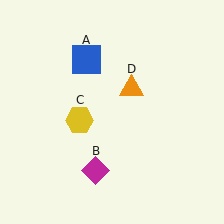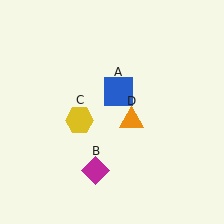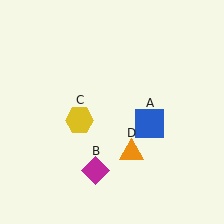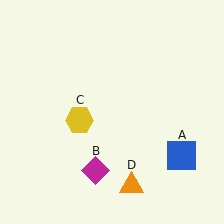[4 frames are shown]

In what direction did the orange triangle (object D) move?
The orange triangle (object D) moved down.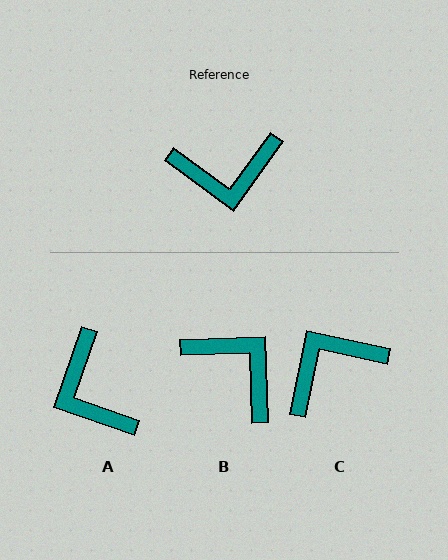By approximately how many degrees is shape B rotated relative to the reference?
Approximately 128 degrees counter-clockwise.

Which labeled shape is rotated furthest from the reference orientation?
C, about 156 degrees away.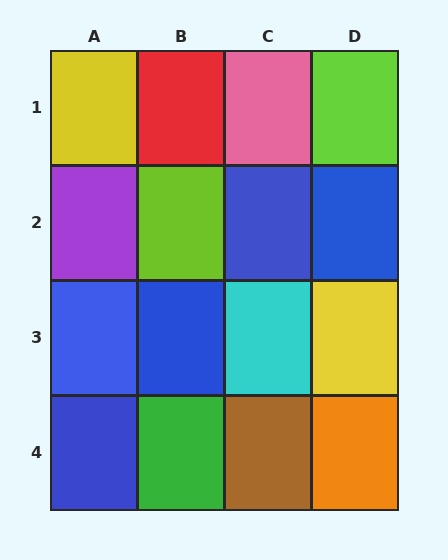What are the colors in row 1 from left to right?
Yellow, red, pink, lime.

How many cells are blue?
5 cells are blue.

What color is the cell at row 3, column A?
Blue.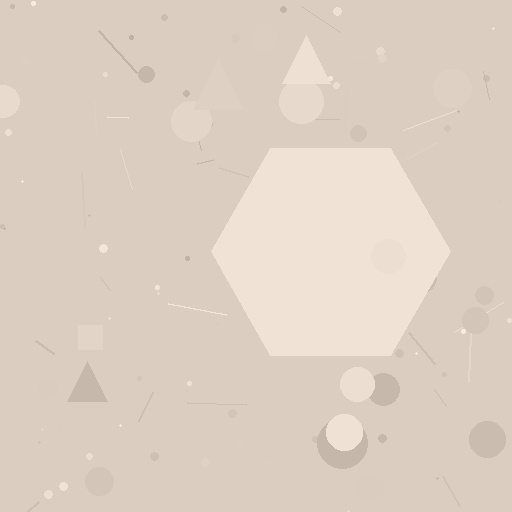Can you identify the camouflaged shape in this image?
The camouflaged shape is a hexagon.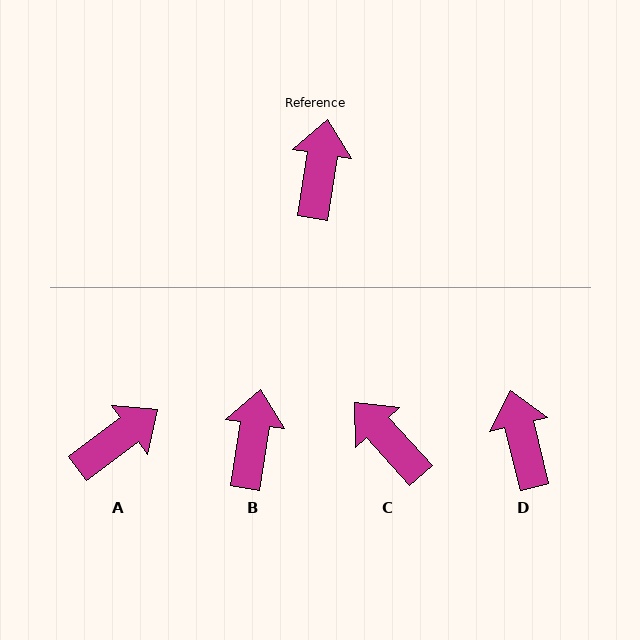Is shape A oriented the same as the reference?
No, it is off by about 45 degrees.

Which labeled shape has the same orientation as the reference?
B.